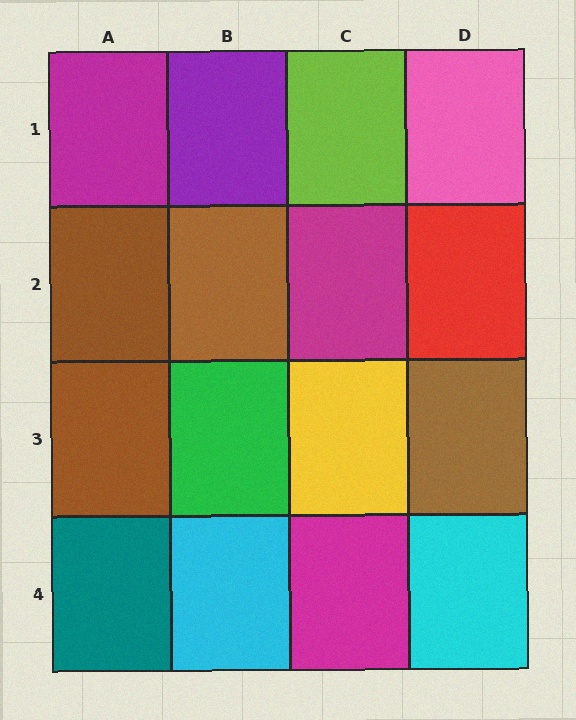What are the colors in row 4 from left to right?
Teal, cyan, magenta, cyan.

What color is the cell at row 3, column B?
Green.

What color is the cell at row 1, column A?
Magenta.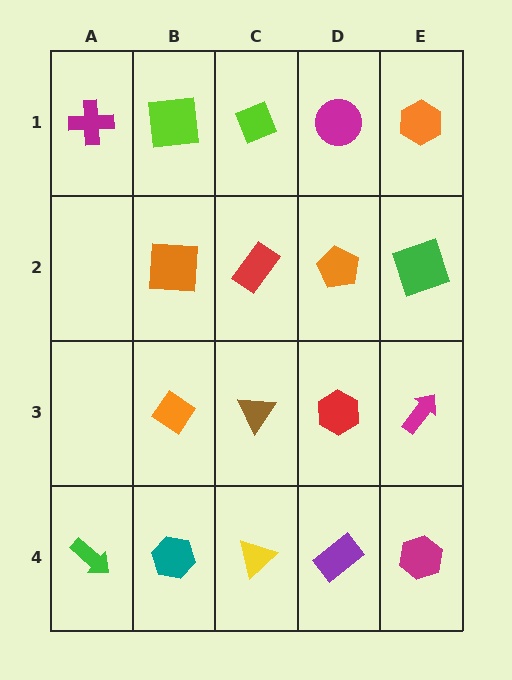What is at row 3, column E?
A magenta arrow.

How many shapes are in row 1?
5 shapes.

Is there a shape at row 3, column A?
No, that cell is empty.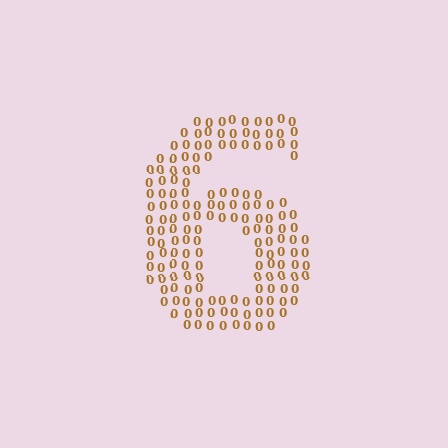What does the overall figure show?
The overall figure shows the digit 6.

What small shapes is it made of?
It is made of small digit 0's.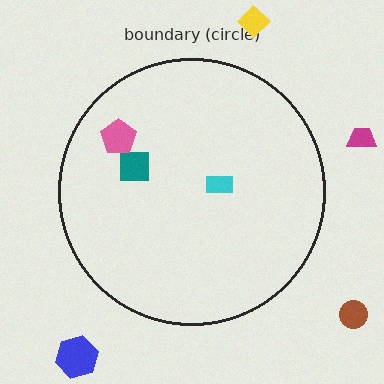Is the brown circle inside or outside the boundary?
Outside.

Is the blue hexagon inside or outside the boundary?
Outside.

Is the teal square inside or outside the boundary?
Inside.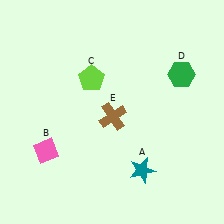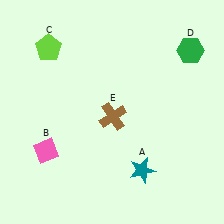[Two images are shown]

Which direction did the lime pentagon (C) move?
The lime pentagon (C) moved left.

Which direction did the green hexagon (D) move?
The green hexagon (D) moved up.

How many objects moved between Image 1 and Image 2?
2 objects moved between the two images.